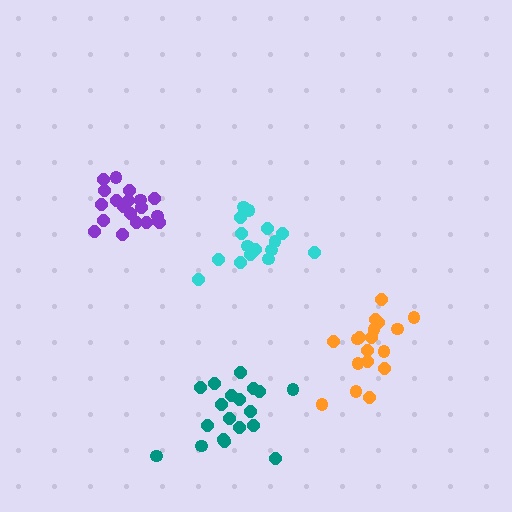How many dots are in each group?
Group 1: 16 dots, Group 2: 19 dots, Group 3: 19 dots, Group 4: 18 dots (72 total).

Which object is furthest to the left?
The purple cluster is leftmost.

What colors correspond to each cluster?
The clusters are colored: cyan, teal, purple, orange.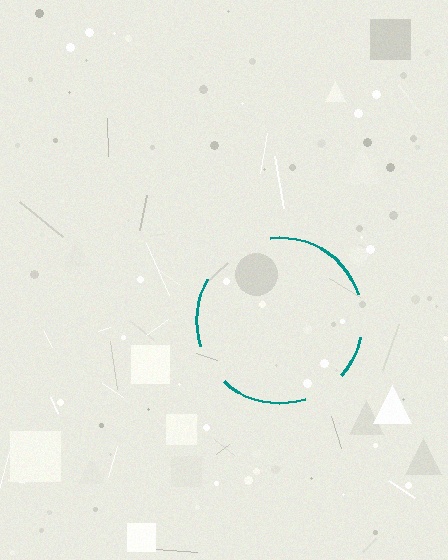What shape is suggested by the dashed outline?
The dashed outline suggests a circle.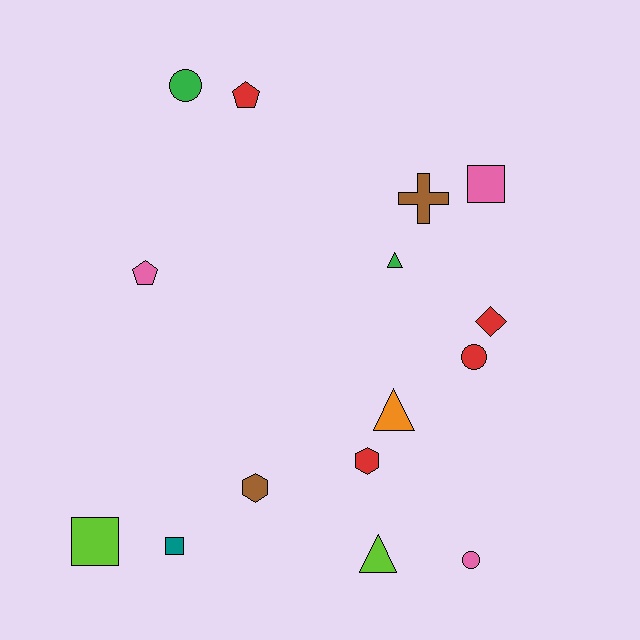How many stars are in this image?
There are no stars.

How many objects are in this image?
There are 15 objects.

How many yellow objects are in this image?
There are no yellow objects.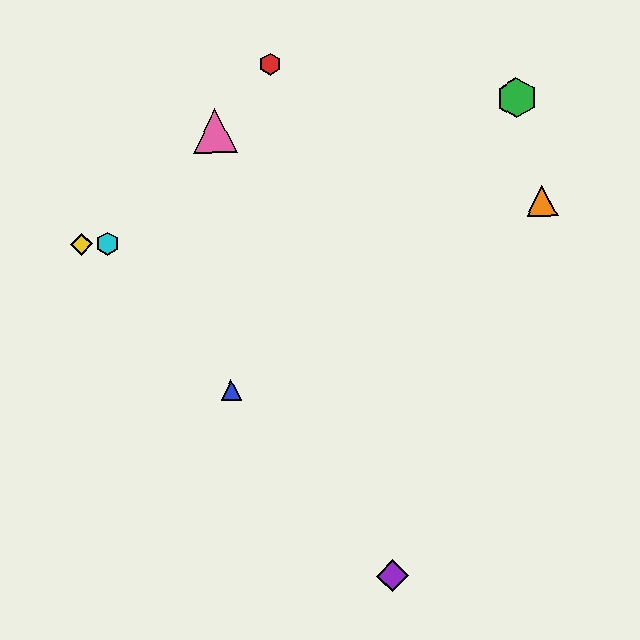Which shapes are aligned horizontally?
The yellow diamond, the cyan hexagon are aligned horizontally.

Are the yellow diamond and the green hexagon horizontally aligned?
No, the yellow diamond is at y≈244 and the green hexagon is at y≈98.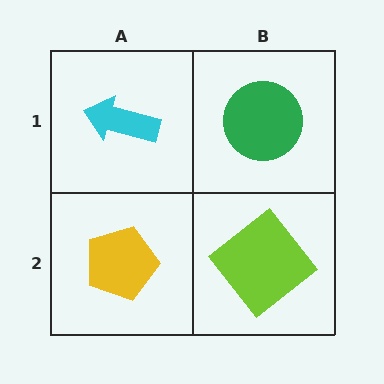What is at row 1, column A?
A cyan arrow.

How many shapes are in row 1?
2 shapes.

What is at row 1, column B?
A green circle.